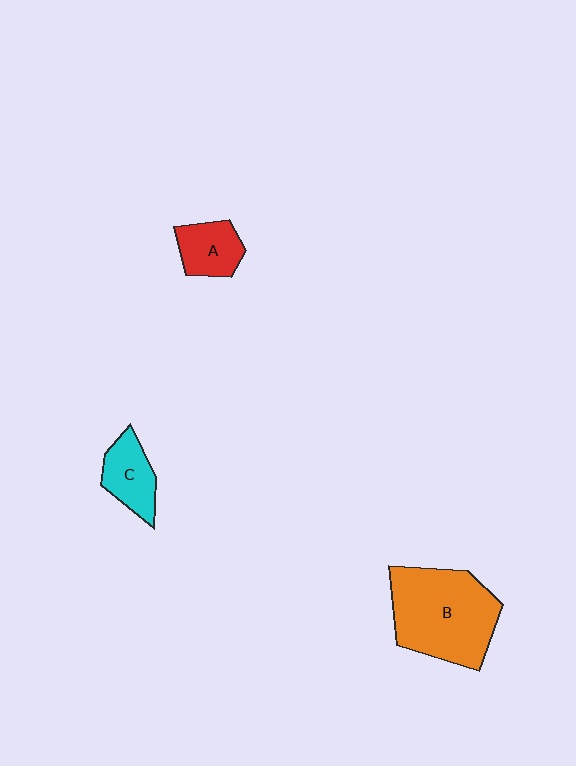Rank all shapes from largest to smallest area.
From largest to smallest: B (orange), C (cyan), A (red).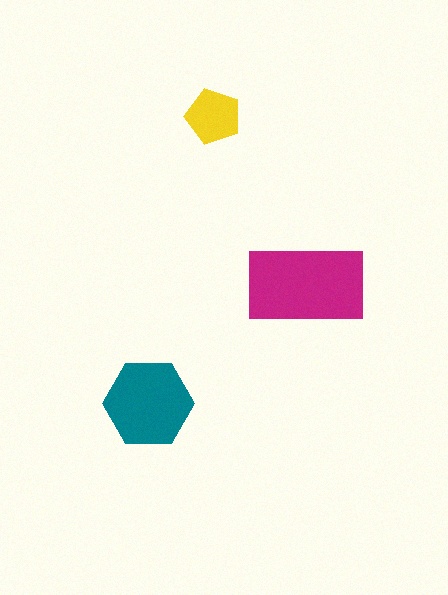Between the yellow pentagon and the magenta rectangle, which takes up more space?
The magenta rectangle.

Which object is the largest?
The magenta rectangle.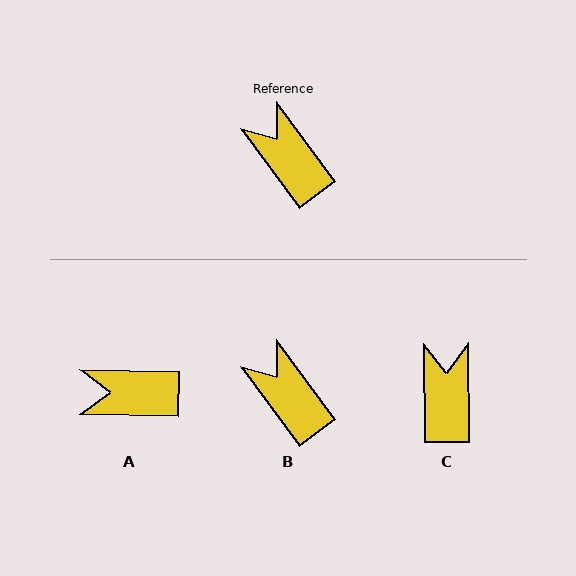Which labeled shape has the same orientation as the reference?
B.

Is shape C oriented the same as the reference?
No, it is off by about 36 degrees.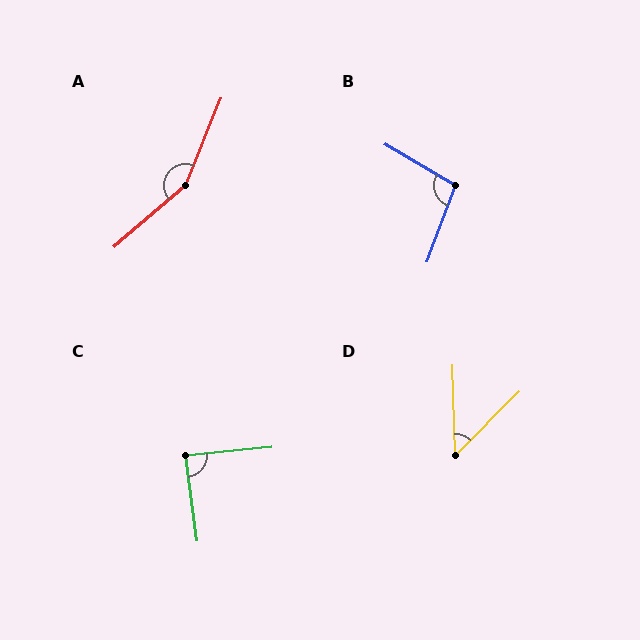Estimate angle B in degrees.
Approximately 100 degrees.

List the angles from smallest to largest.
D (46°), C (88°), B (100°), A (153°).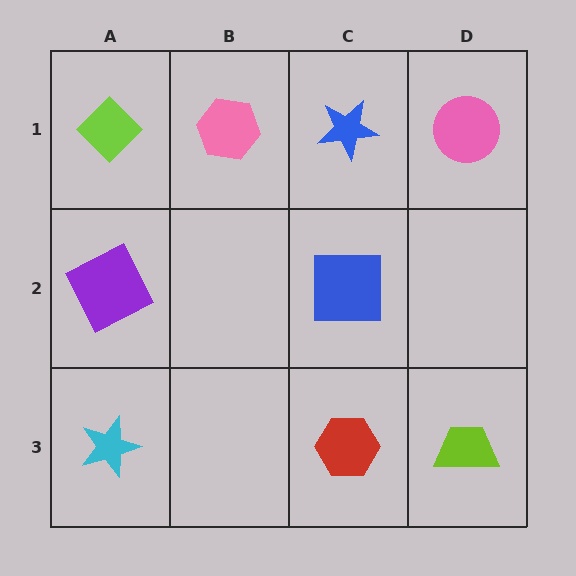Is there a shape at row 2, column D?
No, that cell is empty.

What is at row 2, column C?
A blue square.